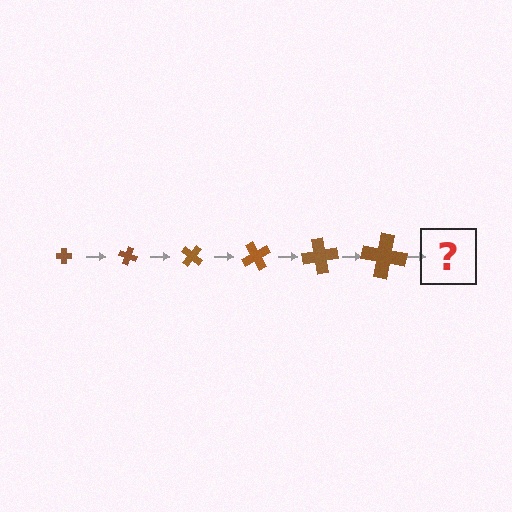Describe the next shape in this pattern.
It should be a cross, larger than the previous one and rotated 120 degrees from the start.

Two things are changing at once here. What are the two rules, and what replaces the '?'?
The two rules are that the cross grows larger each step and it rotates 20 degrees each step. The '?' should be a cross, larger than the previous one and rotated 120 degrees from the start.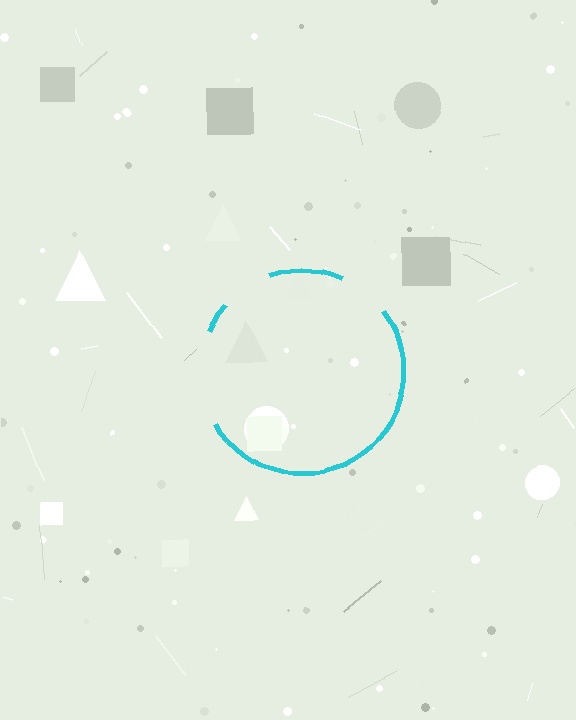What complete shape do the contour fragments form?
The contour fragments form a circle.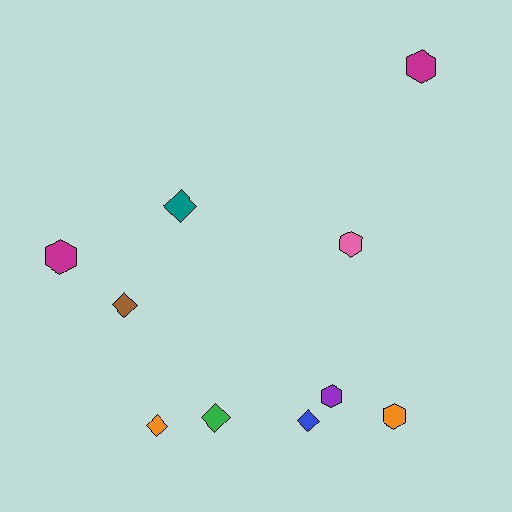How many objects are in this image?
There are 10 objects.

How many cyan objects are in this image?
There are no cyan objects.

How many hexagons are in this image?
There are 5 hexagons.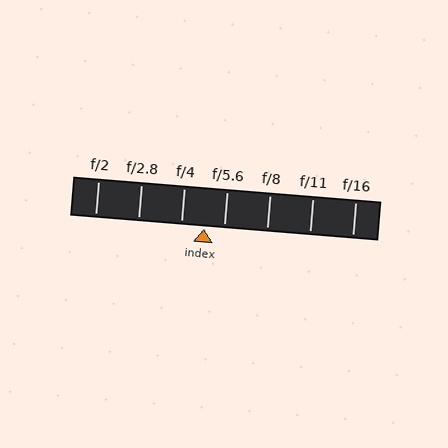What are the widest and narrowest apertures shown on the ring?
The widest aperture shown is f/2 and the narrowest is f/16.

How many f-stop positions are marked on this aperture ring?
There are 7 f-stop positions marked.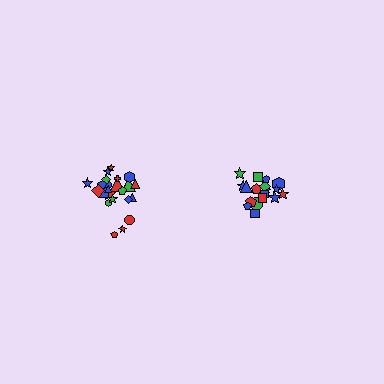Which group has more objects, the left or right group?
The left group.